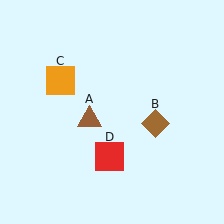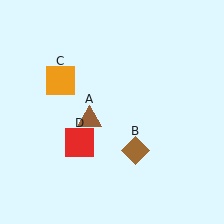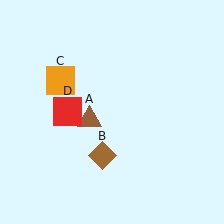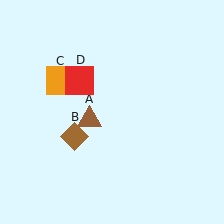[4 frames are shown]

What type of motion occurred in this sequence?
The brown diamond (object B), red square (object D) rotated clockwise around the center of the scene.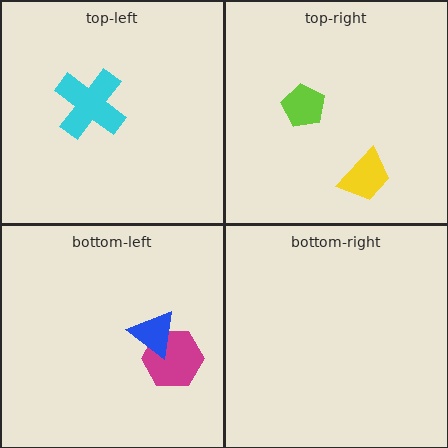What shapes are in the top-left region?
The cyan cross.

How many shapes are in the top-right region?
2.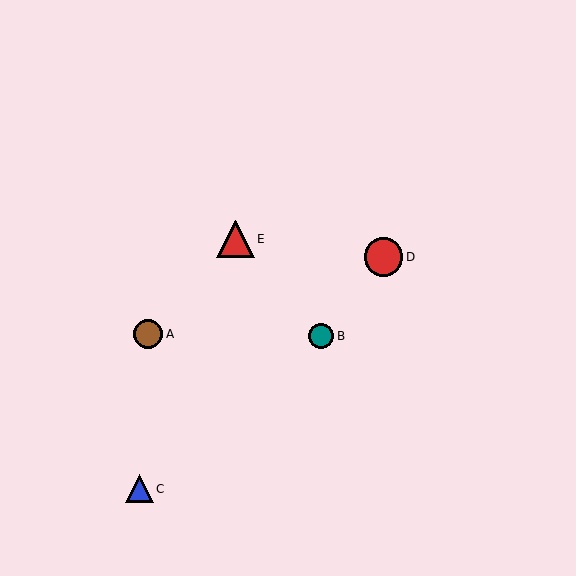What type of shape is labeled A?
Shape A is a brown circle.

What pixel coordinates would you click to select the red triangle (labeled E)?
Click at (235, 239) to select the red triangle E.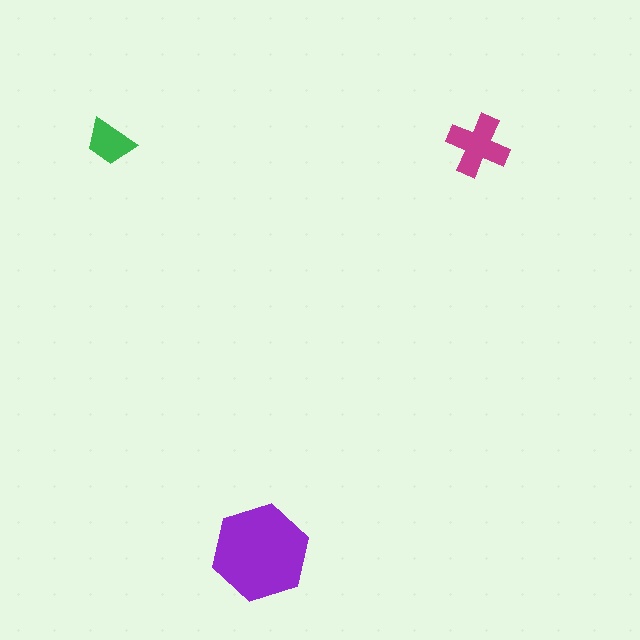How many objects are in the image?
There are 3 objects in the image.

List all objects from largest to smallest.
The purple hexagon, the magenta cross, the green trapezoid.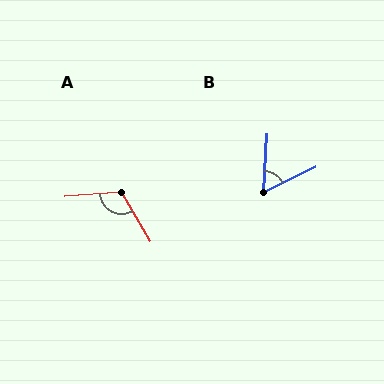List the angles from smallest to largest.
B (60°), A (116°).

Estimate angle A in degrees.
Approximately 116 degrees.